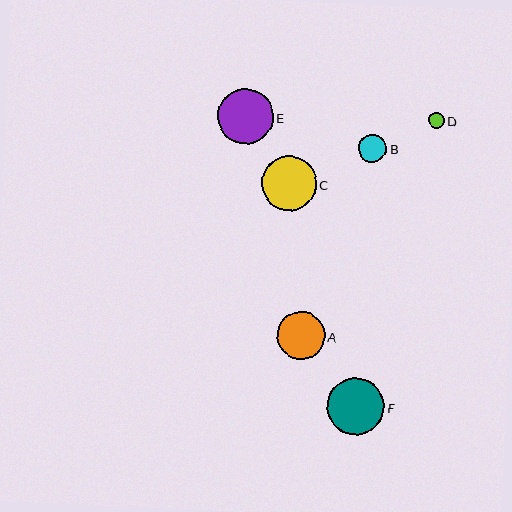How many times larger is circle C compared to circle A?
Circle C is approximately 1.2 times the size of circle A.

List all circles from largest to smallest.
From largest to smallest: F, E, C, A, B, D.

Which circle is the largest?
Circle F is the largest with a size of approximately 57 pixels.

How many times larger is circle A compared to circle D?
Circle A is approximately 3.0 times the size of circle D.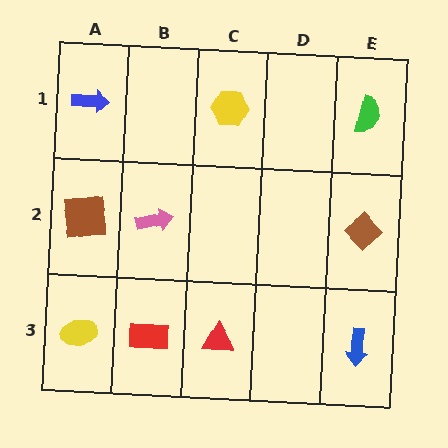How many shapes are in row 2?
3 shapes.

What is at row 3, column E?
A blue arrow.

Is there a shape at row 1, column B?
No, that cell is empty.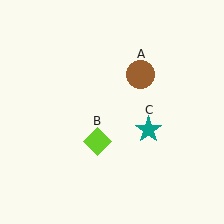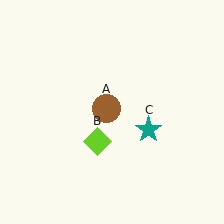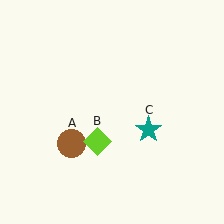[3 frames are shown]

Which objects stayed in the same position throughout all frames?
Lime diamond (object B) and teal star (object C) remained stationary.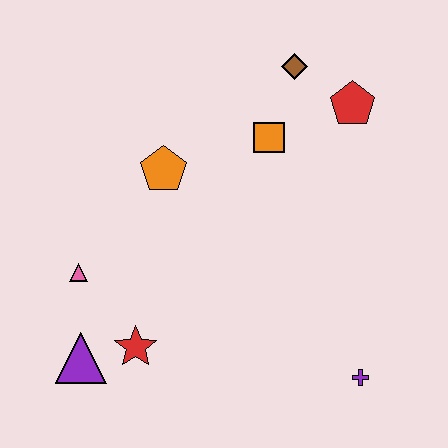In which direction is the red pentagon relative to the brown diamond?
The red pentagon is to the right of the brown diamond.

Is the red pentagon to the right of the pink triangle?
Yes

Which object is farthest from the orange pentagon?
The purple cross is farthest from the orange pentagon.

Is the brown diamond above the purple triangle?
Yes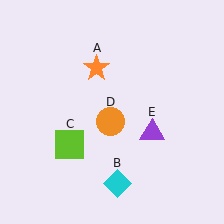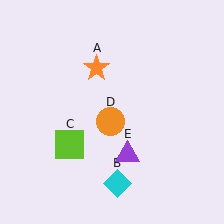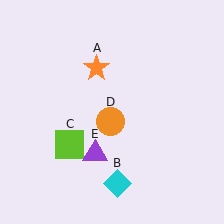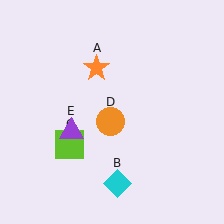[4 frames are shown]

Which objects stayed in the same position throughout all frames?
Orange star (object A) and cyan diamond (object B) and lime square (object C) and orange circle (object D) remained stationary.